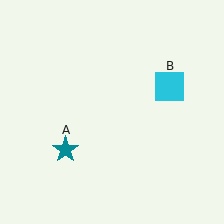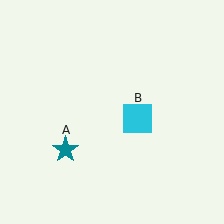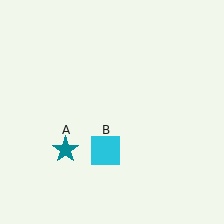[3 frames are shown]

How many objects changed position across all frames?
1 object changed position: cyan square (object B).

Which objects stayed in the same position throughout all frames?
Teal star (object A) remained stationary.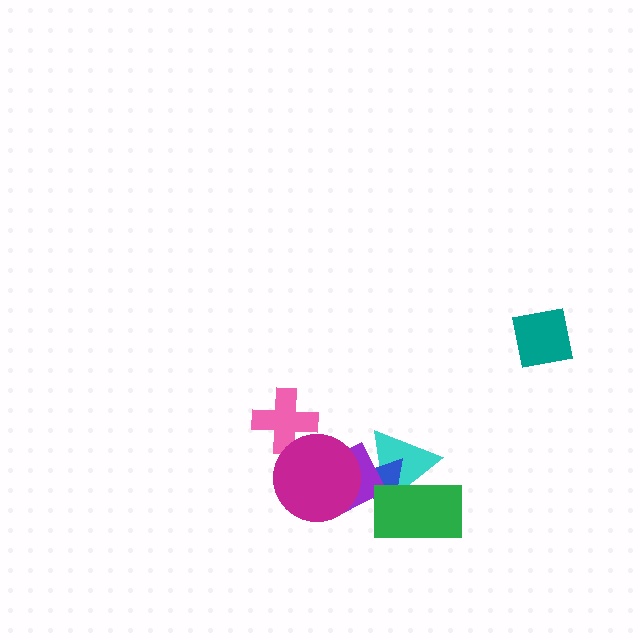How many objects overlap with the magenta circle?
3 objects overlap with the magenta circle.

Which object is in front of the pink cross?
The magenta circle is in front of the pink cross.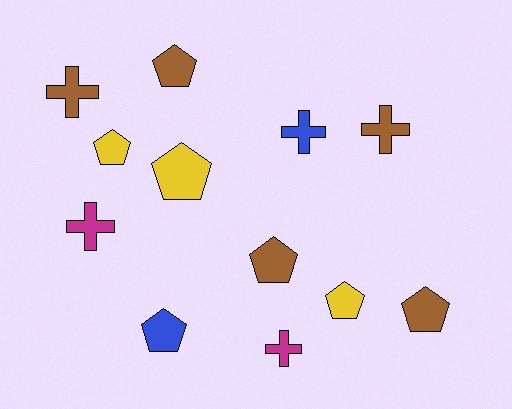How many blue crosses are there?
There is 1 blue cross.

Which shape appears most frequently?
Pentagon, with 7 objects.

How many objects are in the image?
There are 12 objects.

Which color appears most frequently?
Brown, with 5 objects.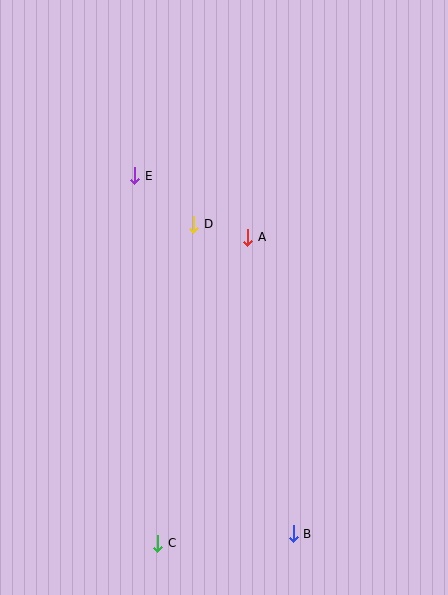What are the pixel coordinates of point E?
Point E is at (135, 176).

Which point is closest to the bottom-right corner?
Point B is closest to the bottom-right corner.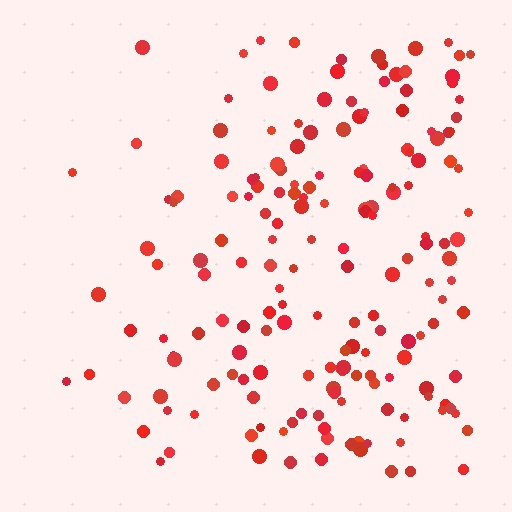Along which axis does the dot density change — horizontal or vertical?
Horizontal.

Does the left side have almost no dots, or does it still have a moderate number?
Still a moderate number, just noticeably fewer than the right.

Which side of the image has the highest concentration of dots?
The right.